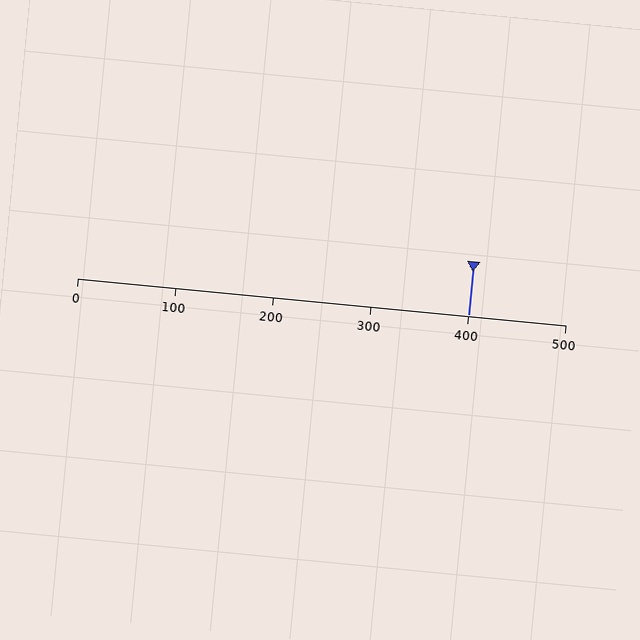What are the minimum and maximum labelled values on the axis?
The axis runs from 0 to 500.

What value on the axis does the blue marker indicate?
The marker indicates approximately 400.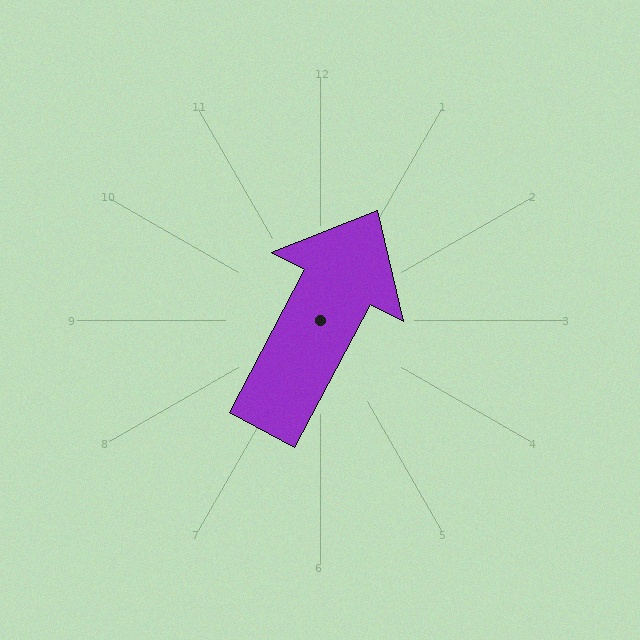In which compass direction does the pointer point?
Northeast.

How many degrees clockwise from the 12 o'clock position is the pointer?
Approximately 28 degrees.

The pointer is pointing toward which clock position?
Roughly 1 o'clock.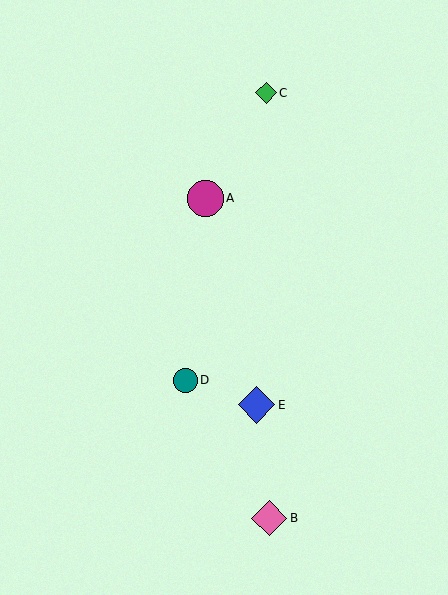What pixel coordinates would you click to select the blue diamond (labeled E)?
Click at (257, 405) to select the blue diamond E.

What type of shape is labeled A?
Shape A is a magenta circle.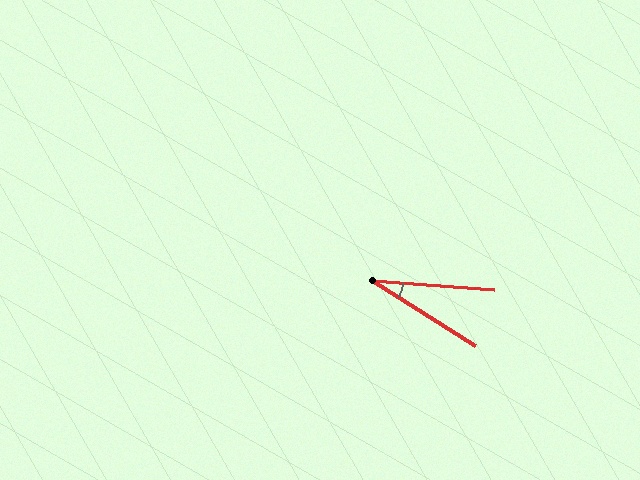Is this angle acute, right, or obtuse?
It is acute.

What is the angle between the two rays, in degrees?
Approximately 28 degrees.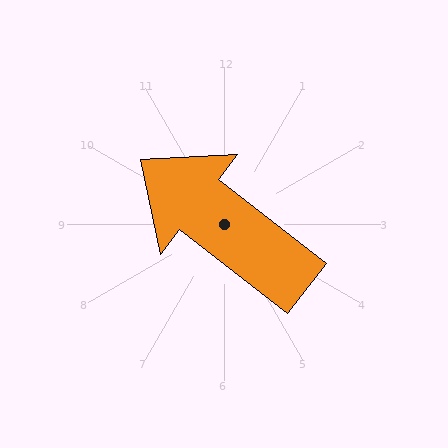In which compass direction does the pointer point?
Northwest.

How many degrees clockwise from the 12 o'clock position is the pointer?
Approximately 308 degrees.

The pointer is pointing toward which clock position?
Roughly 10 o'clock.